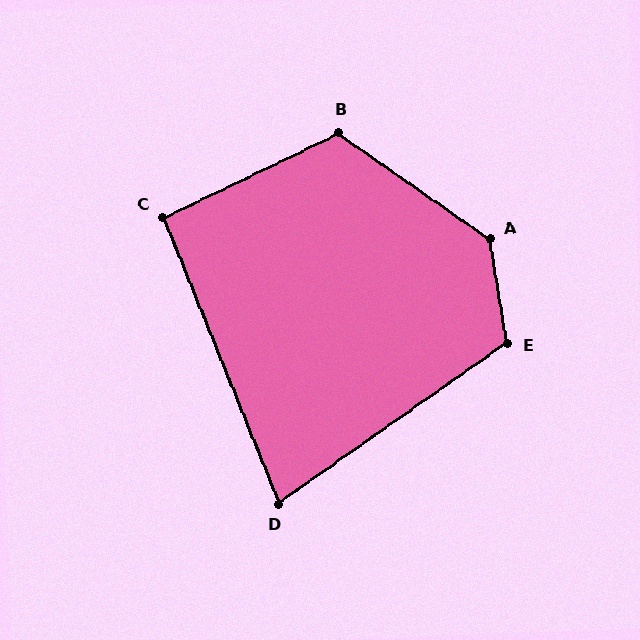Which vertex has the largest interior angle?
A, at approximately 134 degrees.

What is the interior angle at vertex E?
Approximately 116 degrees (obtuse).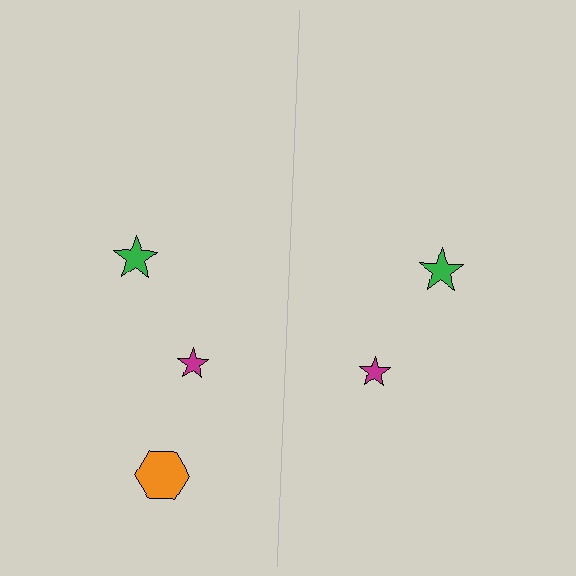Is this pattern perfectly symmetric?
No, the pattern is not perfectly symmetric. A orange hexagon is missing from the right side.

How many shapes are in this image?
There are 5 shapes in this image.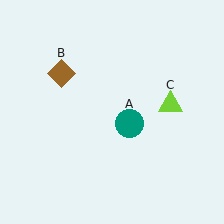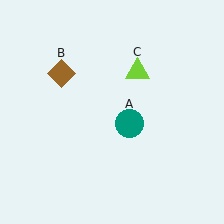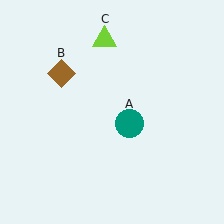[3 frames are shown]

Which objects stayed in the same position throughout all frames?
Teal circle (object A) and brown diamond (object B) remained stationary.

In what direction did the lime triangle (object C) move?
The lime triangle (object C) moved up and to the left.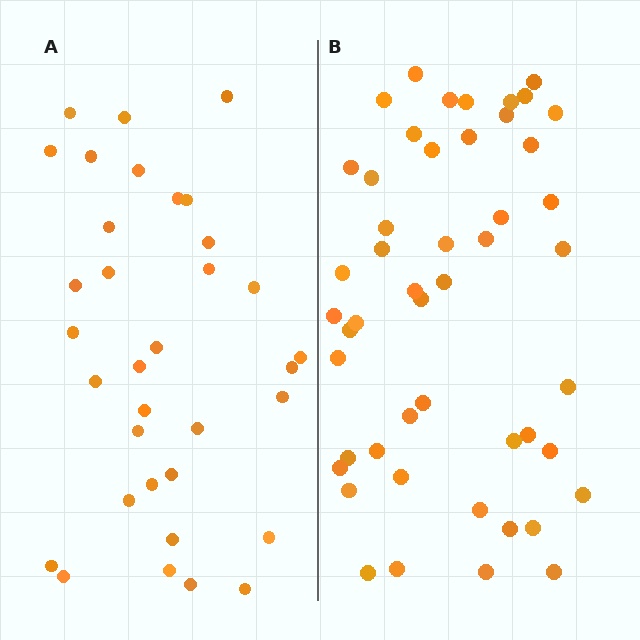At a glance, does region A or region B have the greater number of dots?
Region B (the right region) has more dots.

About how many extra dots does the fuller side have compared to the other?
Region B has approximately 15 more dots than region A.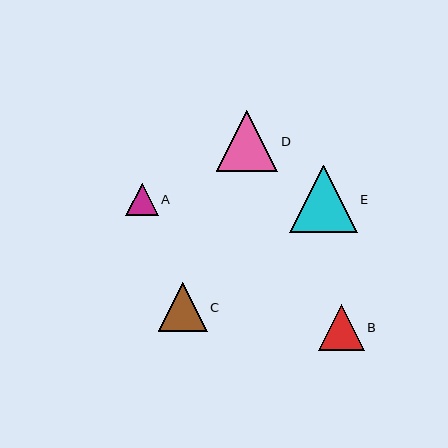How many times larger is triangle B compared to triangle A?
Triangle B is approximately 1.4 times the size of triangle A.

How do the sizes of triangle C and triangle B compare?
Triangle C and triangle B are approximately the same size.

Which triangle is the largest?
Triangle E is the largest with a size of approximately 67 pixels.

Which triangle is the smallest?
Triangle A is the smallest with a size of approximately 32 pixels.